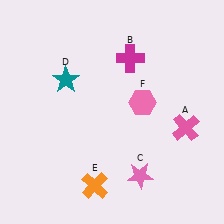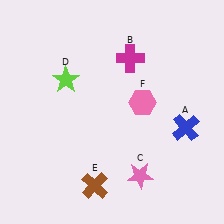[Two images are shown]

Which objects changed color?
A changed from pink to blue. D changed from teal to lime. E changed from orange to brown.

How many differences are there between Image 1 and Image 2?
There are 3 differences between the two images.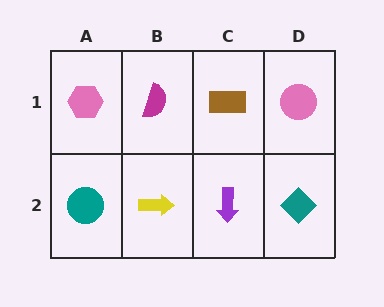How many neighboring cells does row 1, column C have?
3.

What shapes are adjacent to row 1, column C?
A purple arrow (row 2, column C), a magenta semicircle (row 1, column B), a pink circle (row 1, column D).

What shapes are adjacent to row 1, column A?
A teal circle (row 2, column A), a magenta semicircle (row 1, column B).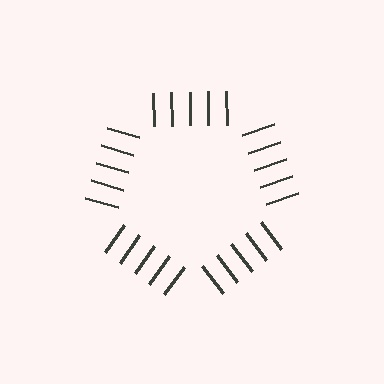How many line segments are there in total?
25 — 5 along each of the 5 edges.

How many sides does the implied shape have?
5 sides — the line-ends trace a pentagon.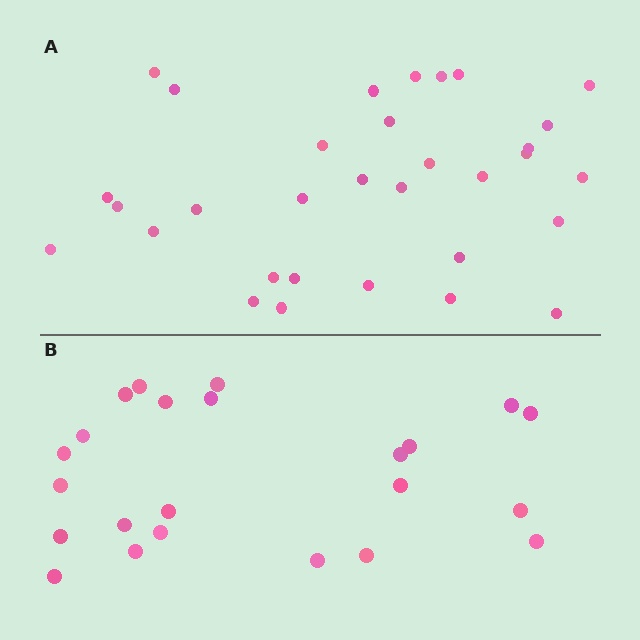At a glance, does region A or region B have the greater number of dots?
Region A (the top region) has more dots.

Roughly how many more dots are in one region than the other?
Region A has roughly 8 or so more dots than region B.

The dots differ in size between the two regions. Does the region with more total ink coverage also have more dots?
No. Region B has more total ink coverage because its dots are larger, but region A actually contains more individual dots. Total area can be misleading — the number of items is what matters here.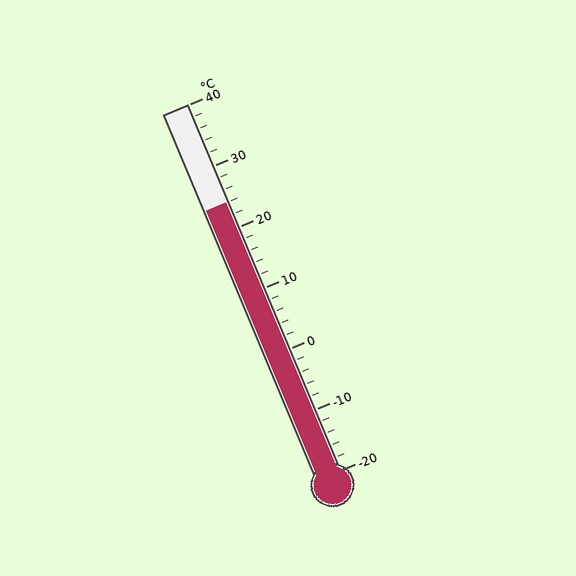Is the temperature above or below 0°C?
The temperature is above 0°C.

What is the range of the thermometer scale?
The thermometer scale ranges from -20°C to 40°C.